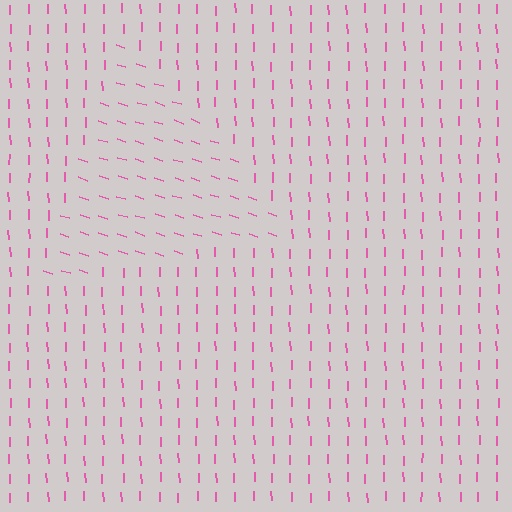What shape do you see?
I see a triangle.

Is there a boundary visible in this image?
Yes, there is a texture boundary formed by a change in line orientation.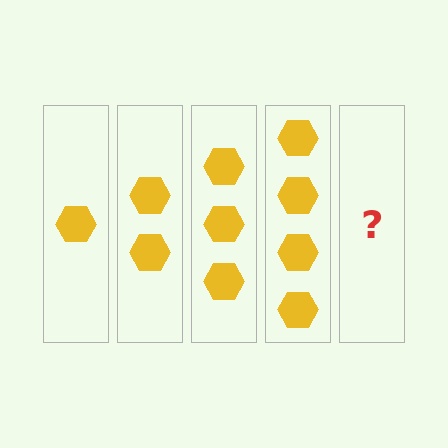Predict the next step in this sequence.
The next step is 5 hexagons.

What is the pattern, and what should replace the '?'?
The pattern is that each step adds one more hexagon. The '?' should be 5 hexagons.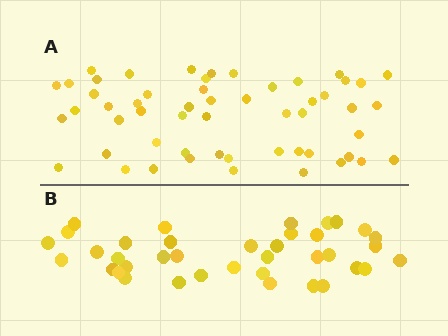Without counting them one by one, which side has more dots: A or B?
Region A (the top region) has more dots.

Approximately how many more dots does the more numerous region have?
Region A has approximately 15 more dots than region B.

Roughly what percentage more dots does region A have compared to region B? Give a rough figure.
About 40% more.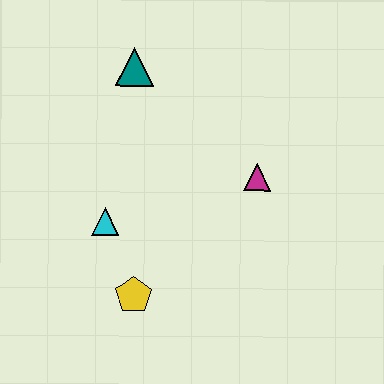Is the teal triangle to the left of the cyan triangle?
No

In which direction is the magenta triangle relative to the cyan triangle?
The magenta triangle is to the right of the cyan triangle.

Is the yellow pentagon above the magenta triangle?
No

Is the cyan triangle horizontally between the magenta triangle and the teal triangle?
No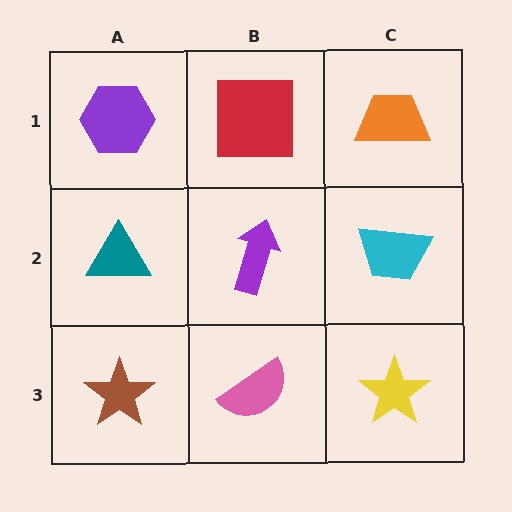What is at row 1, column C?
An orange trapezoid.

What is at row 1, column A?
A purple hexagon.